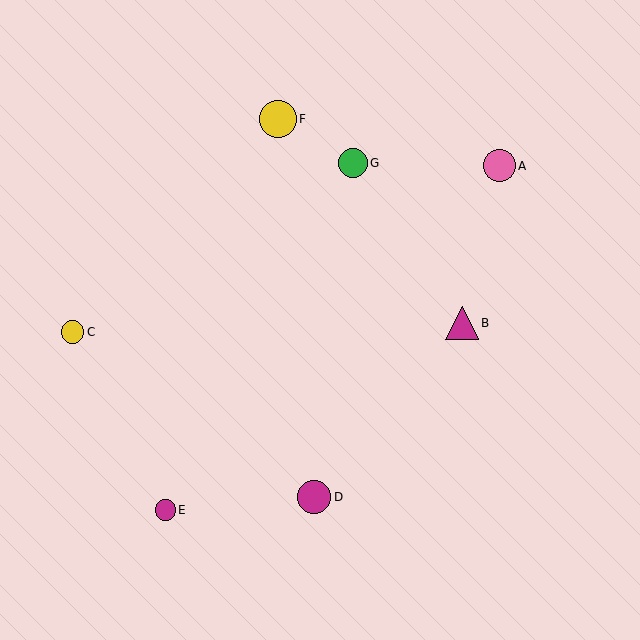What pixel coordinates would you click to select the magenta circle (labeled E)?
Click at (165, 510) to select the magenta circle E.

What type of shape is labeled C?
Shape C is a yellow circle.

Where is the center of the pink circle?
The center of the pink circle is at (499, 166).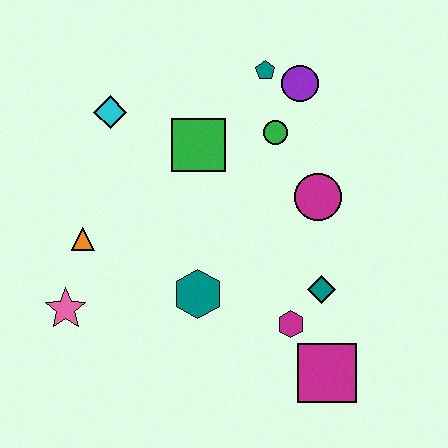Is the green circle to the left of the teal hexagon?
No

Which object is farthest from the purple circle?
The pink star is farthest from the purple circle.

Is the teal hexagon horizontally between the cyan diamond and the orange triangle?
No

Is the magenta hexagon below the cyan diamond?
Yes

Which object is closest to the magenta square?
The magenta hexagon is closest to the magenta square.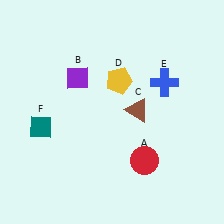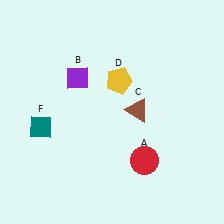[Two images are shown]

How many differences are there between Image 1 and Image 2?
There is 1 difference between the two images.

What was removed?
The blue cross (E) was removed in Image 2.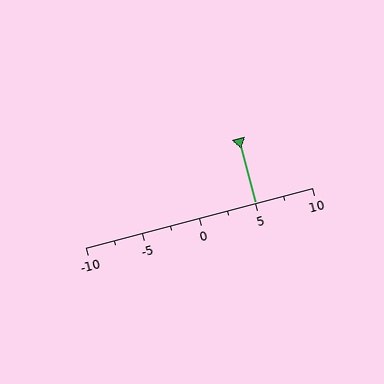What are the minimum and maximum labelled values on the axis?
The axis runs from -10 to 10.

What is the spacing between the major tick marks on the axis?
The major ticks are spaced 5 apart.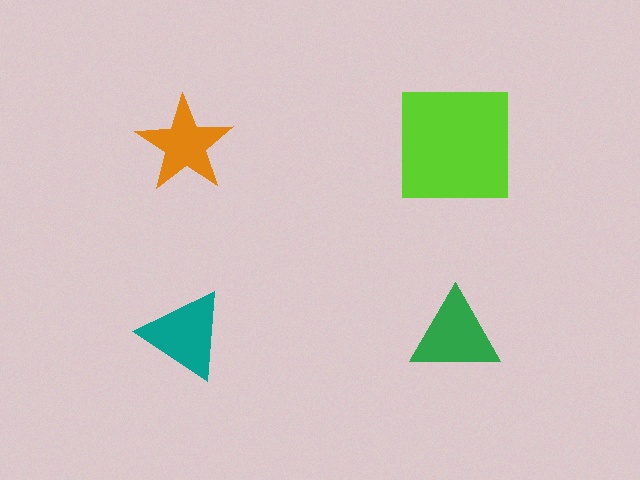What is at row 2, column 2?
A green triangle.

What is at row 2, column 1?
A teal triangle.